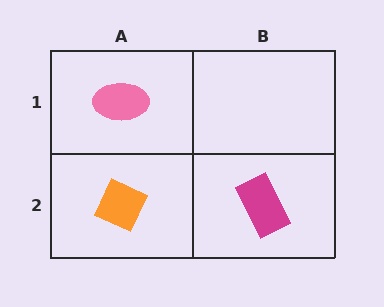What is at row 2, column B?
A magenta rectangle.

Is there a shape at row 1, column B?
No, that cell is empty.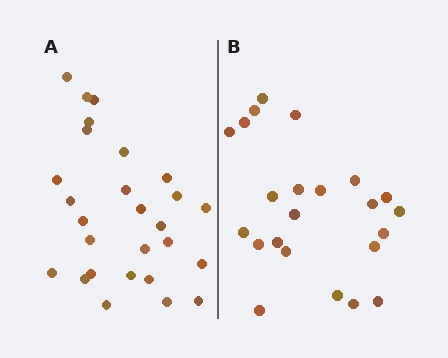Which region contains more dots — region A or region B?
Region A (the left region) has more dots.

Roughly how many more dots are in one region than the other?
Region A has about 4 more dots than region B.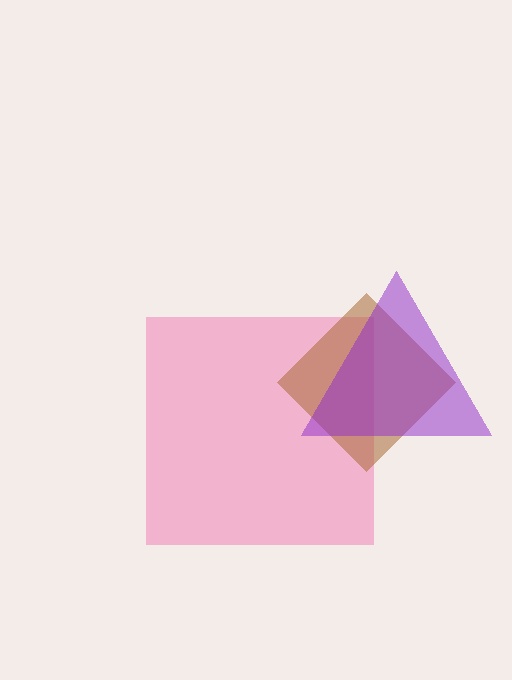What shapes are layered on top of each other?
The layered shapes are: a pink square, a brown diamond, a purple triangle.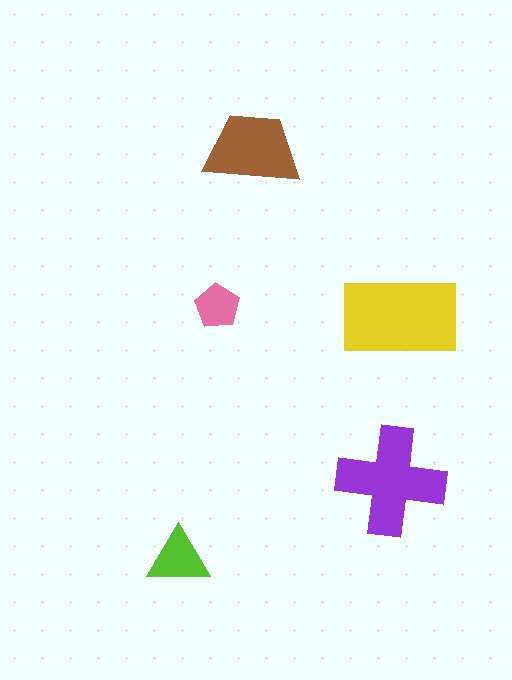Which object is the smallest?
The pink pentagon.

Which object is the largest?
The yellow rectangle.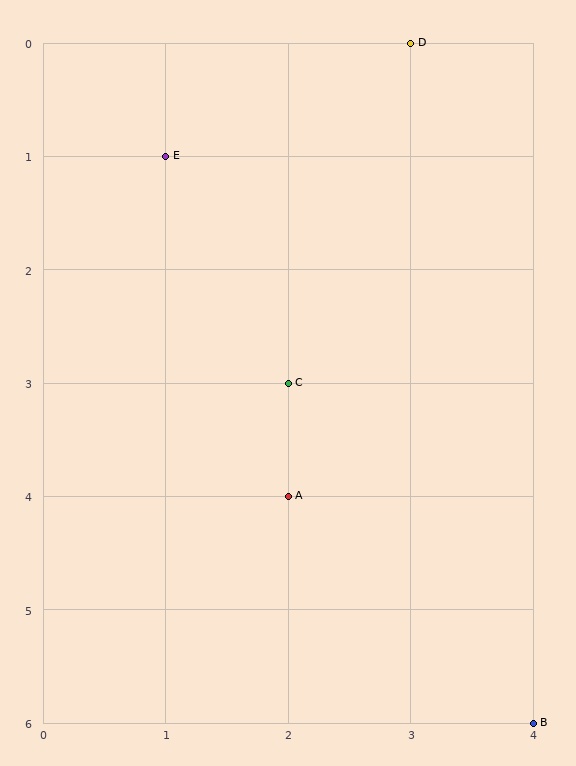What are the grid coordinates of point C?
Point C is at grid coordinates (2, 3).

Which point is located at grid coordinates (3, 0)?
Point D is at (3, 0).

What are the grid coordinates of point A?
Point A is at grid coordinates (2, 4).